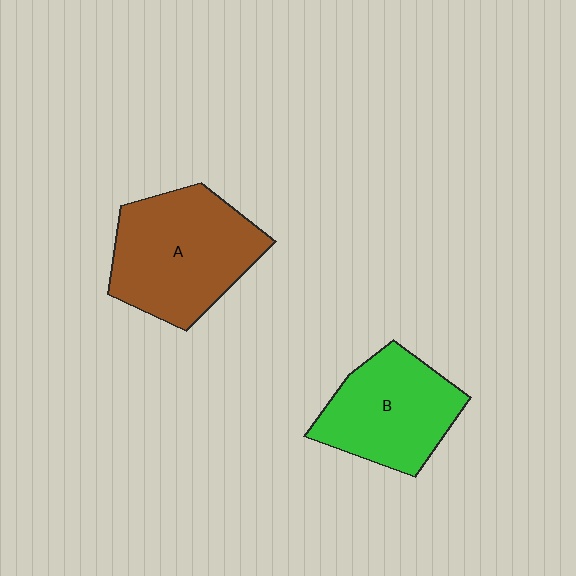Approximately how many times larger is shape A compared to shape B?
Approximately 1.2 times.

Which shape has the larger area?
Shape A (brown).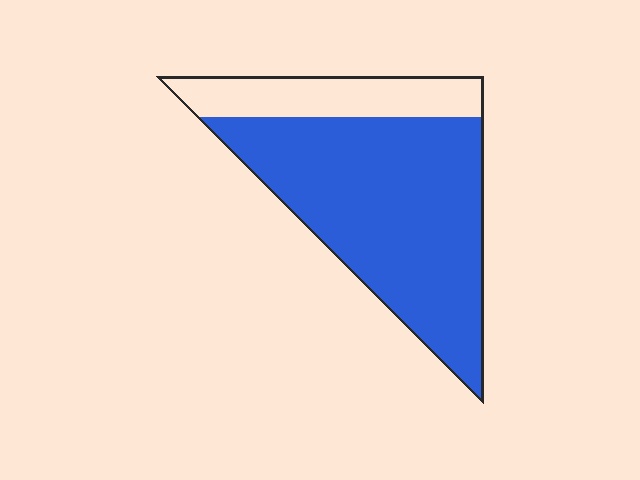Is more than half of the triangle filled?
Yes.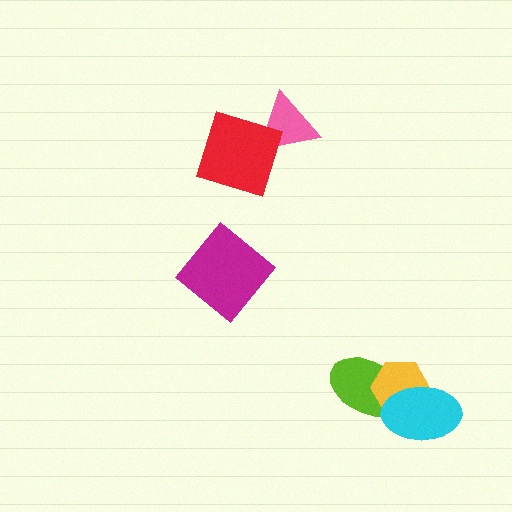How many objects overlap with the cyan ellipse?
2 objects overlap with the cyan ellipse.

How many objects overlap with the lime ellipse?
2 objects overlap with the lime ellipse.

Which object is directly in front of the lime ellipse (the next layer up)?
The yellow hexagon is directly in front of the lime ellipse.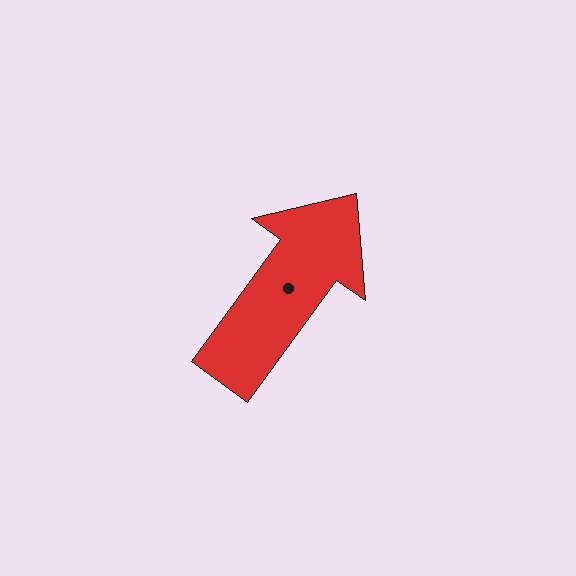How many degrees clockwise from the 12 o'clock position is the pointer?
Approximately 36 degrees.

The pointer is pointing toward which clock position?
Roughly 1 o'clock.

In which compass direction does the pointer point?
Northeast.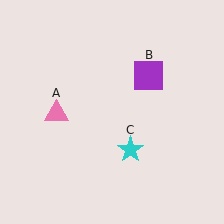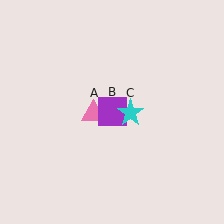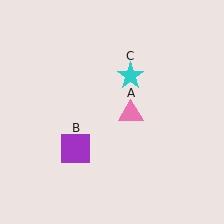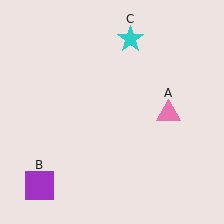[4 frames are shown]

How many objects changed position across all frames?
3 objects changed position: pink triangle (object A), purple square (object B), cyan star (object C).